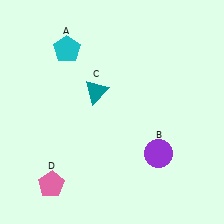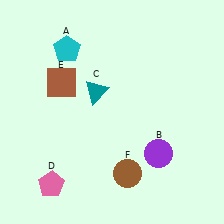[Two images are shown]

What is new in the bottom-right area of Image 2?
A brown circle (F) was added in the bottom-right area of Image 2.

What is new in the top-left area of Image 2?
A brown square (E) was added in the top-left area of Image 2.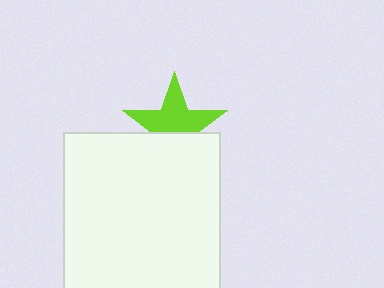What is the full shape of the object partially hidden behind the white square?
The partially hidden object is a lime star.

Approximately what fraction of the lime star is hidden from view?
Roughly 39% of the lime star is hidden behind the white square.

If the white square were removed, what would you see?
You would see the complete lime star.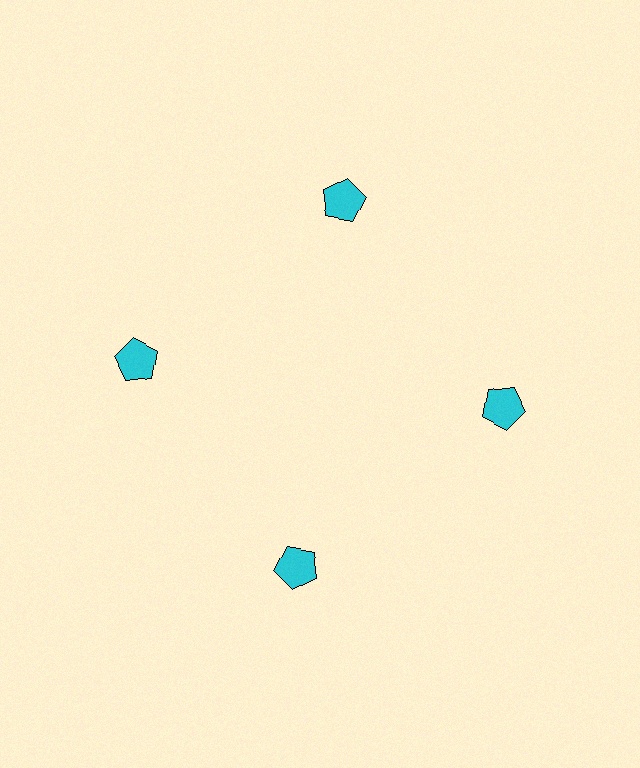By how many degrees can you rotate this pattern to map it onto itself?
The pattern maps onto itself every 90 degrees of rotation.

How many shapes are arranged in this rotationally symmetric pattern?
There are 4 shapes, arranged in 4 groups of 1.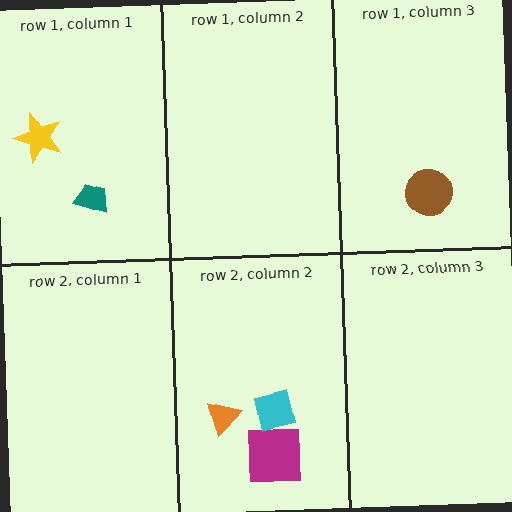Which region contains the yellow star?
The row 1, column 1 region.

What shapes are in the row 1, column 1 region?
The yellow star, the teal trapezoid.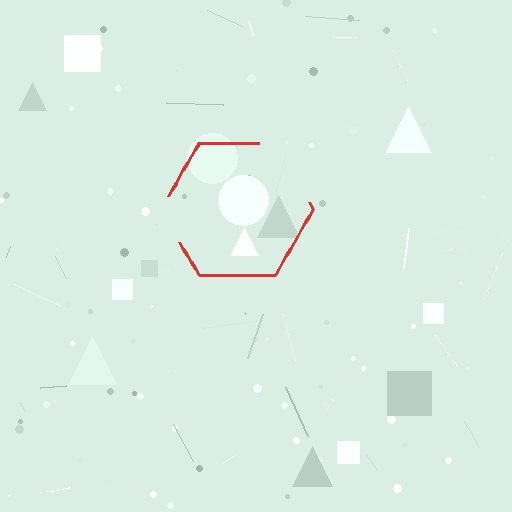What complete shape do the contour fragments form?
The contour fragments form a hexagon.